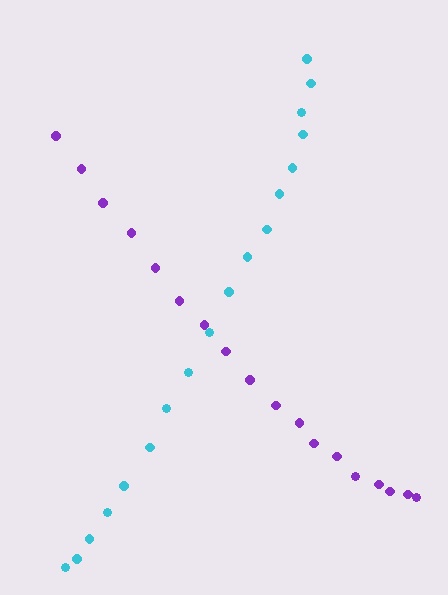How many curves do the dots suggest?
There are 2 distinct paths.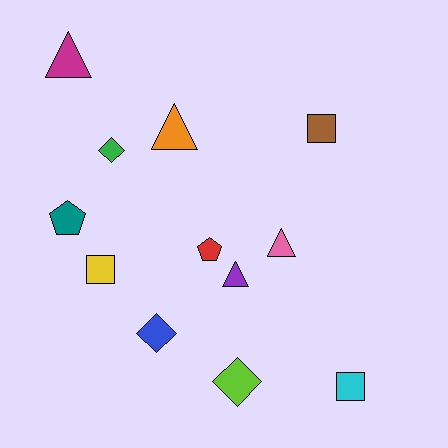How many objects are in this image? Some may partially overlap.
There are 12 objects.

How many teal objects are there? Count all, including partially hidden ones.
There is 1 teal object.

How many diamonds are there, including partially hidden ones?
There are 3 diamonds.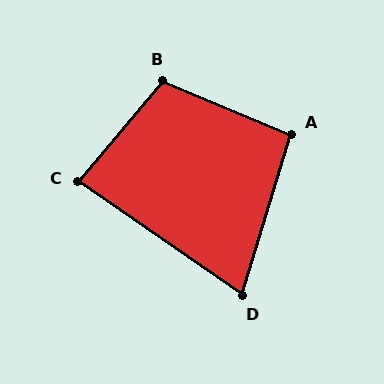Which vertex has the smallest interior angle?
D, at approximately 72 degrees.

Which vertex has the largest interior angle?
B, at approximately 108 degrees.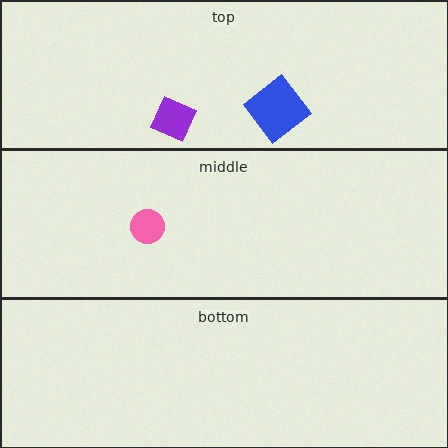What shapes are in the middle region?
The pink circle.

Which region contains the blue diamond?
The top region.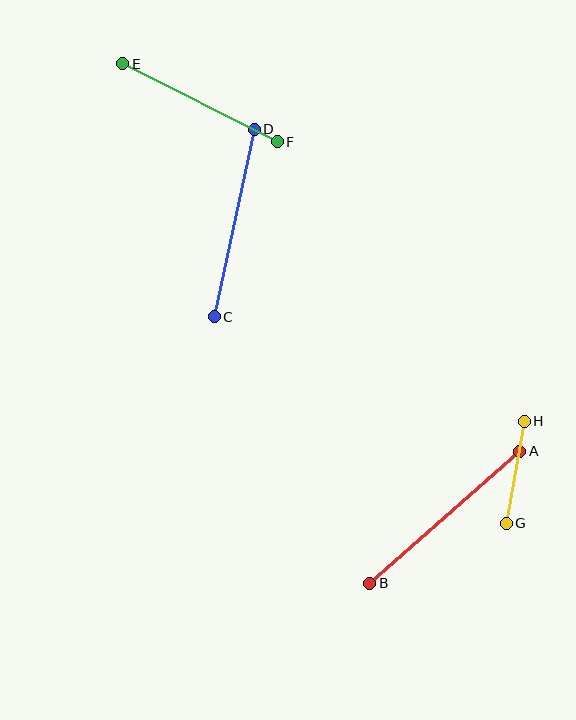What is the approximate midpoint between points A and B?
The midpoint is at approximately (445, 517) pixels.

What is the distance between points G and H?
The distance is approximately 103 pixels.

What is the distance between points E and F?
The distance is approximately 173 pixels.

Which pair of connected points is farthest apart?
Points A and B are farthest apart.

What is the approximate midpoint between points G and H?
The midpoint is at approximately (515, 472) pixels.